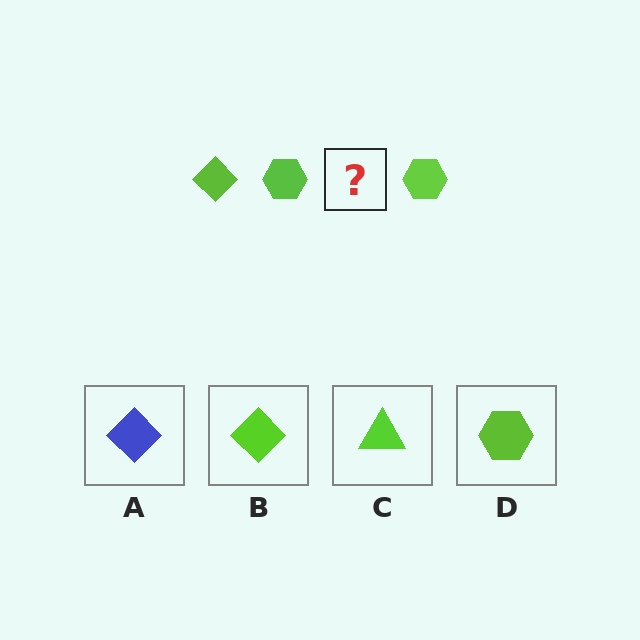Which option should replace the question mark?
Option B.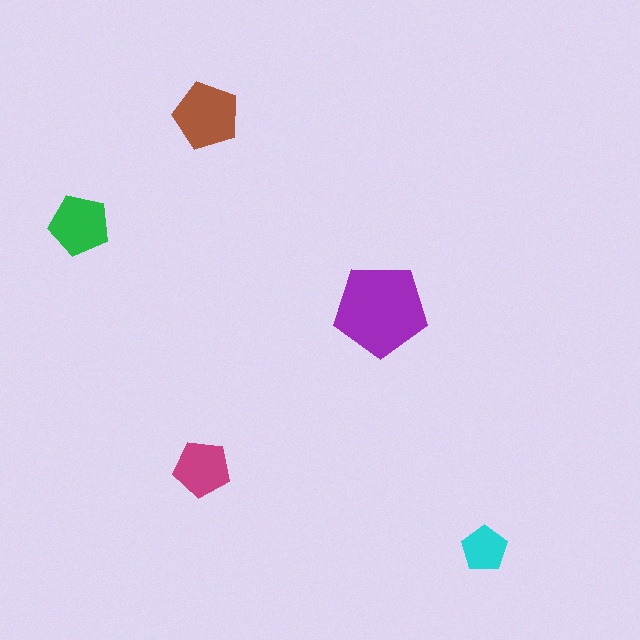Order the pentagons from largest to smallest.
the purple one, the brown one, the green one, the magenta one, the cyan one.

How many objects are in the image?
There are 5 objects in the image.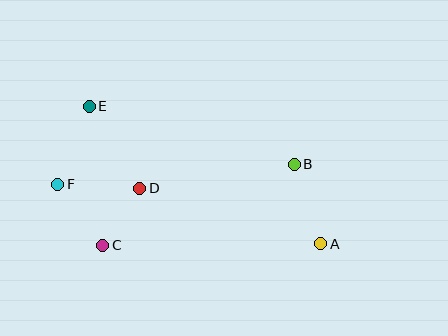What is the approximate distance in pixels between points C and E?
The distance between C and E is approximately 140 pixels.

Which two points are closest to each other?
Points C and D are closest to each other.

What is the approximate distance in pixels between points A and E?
The distance between A and E is approximately 269 pixels.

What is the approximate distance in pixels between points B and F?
The distance between B and F is approximately 237 pixels.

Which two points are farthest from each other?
Points A and F are farthest from each other.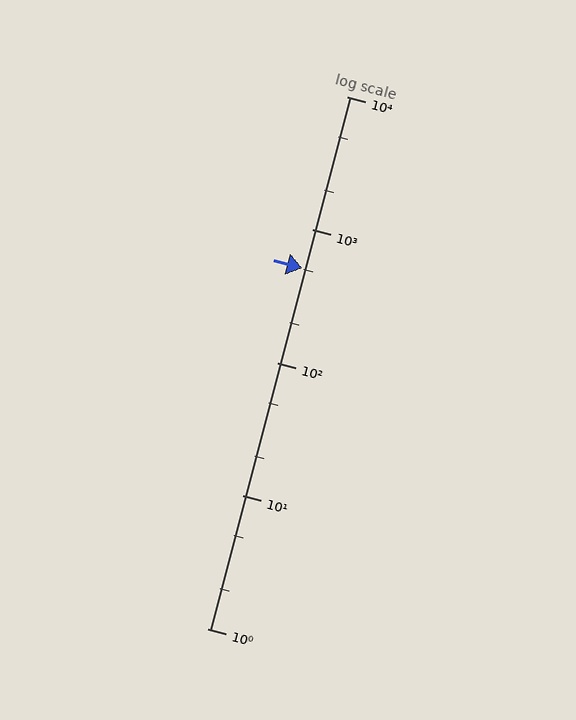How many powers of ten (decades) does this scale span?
The scale spans 4 decades, from 1 to 10000.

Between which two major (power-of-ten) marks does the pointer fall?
The pointer is between 100 and 1000.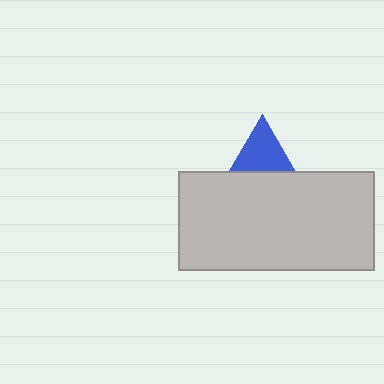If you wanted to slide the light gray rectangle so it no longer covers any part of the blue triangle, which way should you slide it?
Slide it down — that is the most direct way to separate the two shapes.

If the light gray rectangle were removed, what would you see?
You would see the complete blue triangle.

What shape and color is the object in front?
The object in front is a light gray rectangle.